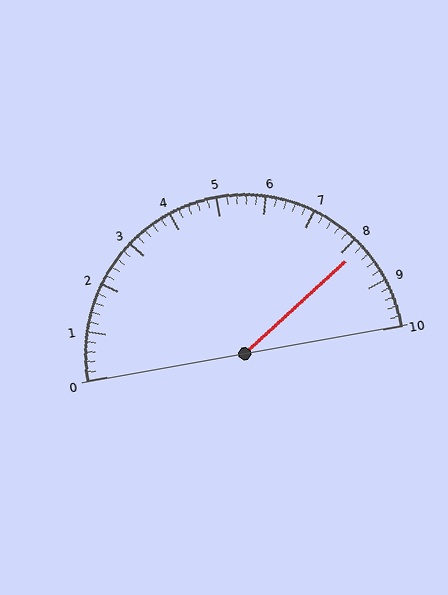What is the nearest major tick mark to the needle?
The nearest major tick mark is 8.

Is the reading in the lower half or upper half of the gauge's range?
The reading is in the upper half of the range (0 to 10).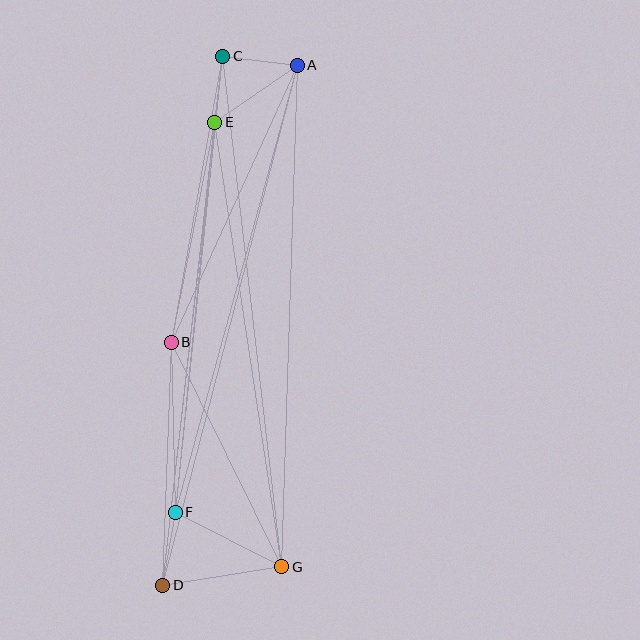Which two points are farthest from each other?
Points A and D are farthest from each other.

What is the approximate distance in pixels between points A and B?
The distance between A and B is approximately 304 pixels.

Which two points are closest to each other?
Points C and E are closest to each other.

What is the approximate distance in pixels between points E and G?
The distance between E and G is approximately 449 pixels.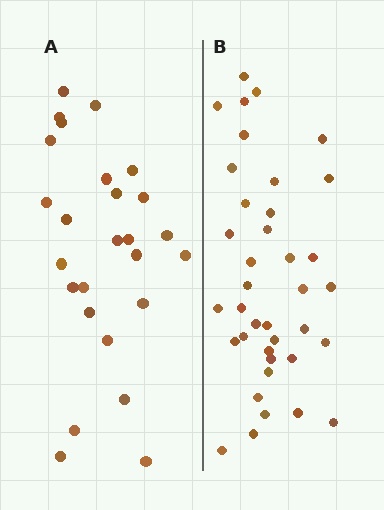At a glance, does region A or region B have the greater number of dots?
Region B (the right region) has more dots.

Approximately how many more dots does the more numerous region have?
Region B has roughly 12 or so more dots than region A.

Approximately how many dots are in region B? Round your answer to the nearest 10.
About 40 dots. (The exact count is 38, which rounds to 40.)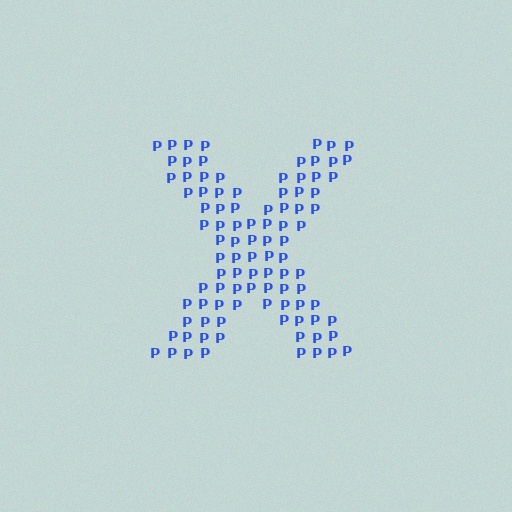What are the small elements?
The small elements are letter P's.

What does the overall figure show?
The overall figure shows the letter X.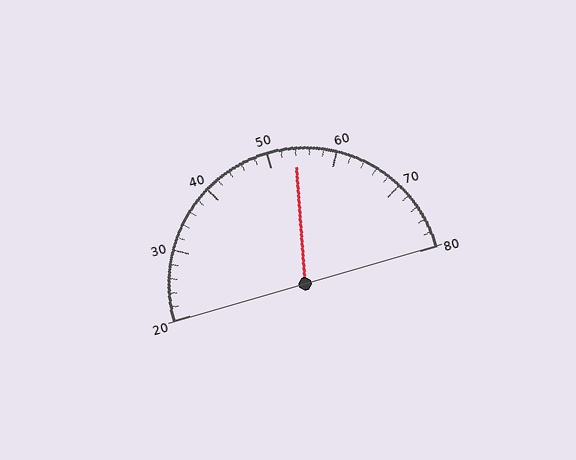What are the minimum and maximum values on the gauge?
The gauge ranges from 20 to 80.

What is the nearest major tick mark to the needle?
The nearest major tick mark is 50.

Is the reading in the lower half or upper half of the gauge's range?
The reading is in the upper half of the range (20 to 80).